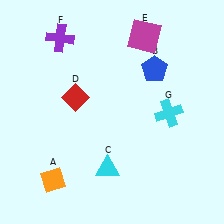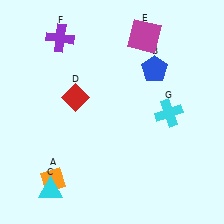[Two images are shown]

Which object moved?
The cyan triangle (C) moved left.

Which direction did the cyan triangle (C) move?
The cyan triangle (C) moved left.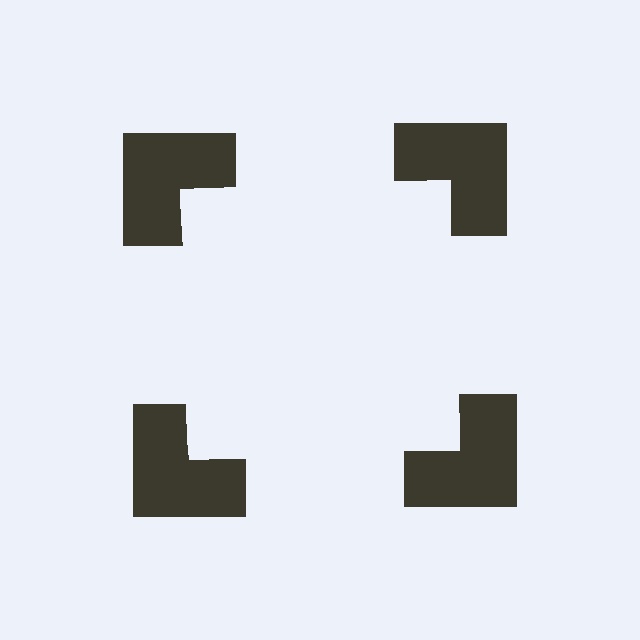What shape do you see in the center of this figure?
An illusory square — its edges are inferred from the aligned wedge cuts in the notched squares, not physically drawn.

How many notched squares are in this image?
There are 4 — one at each vertex of the illusory square.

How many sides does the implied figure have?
4 sides.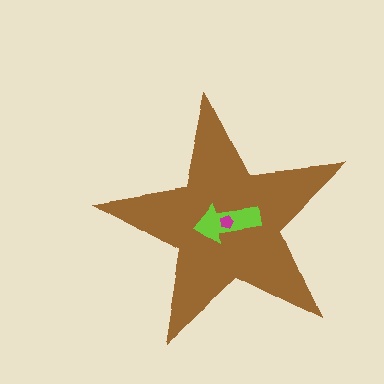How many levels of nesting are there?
3.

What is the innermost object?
The magenta pentagon.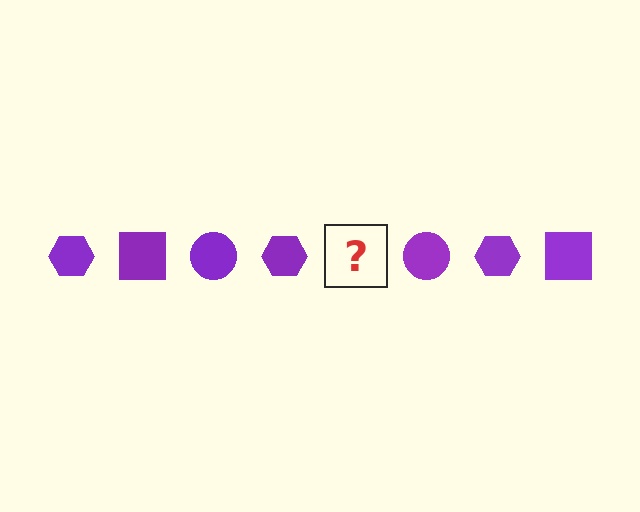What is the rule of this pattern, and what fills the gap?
The rule is that the pattern cycles through hexagon, square, circle shapes in purple. The gap should be filled with a purple square.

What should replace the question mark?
The question mark should be replaced with a purple square.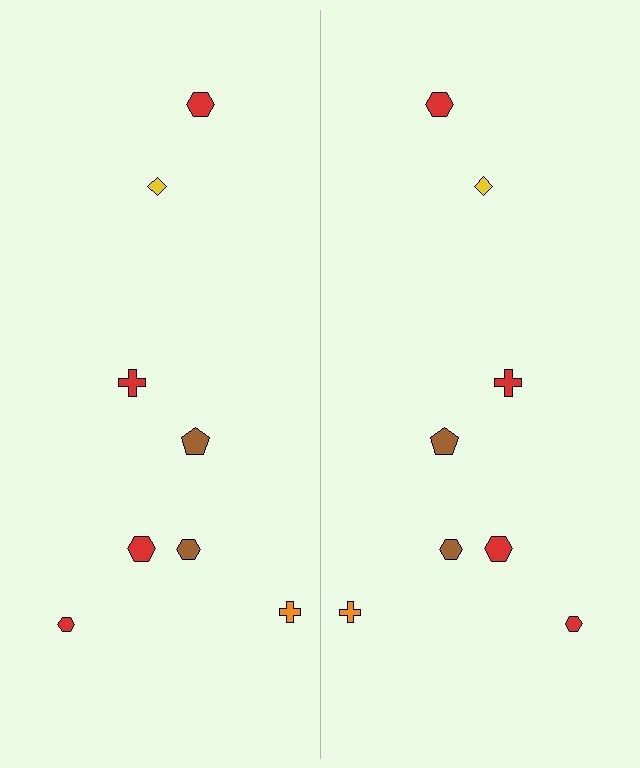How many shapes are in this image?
There are 16 shapes in this image.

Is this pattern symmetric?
Yes, this pattern has bilateral (reflection) symmetry.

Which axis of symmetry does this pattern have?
The pattern has a vertical axis of symmetry running through the center of the image.